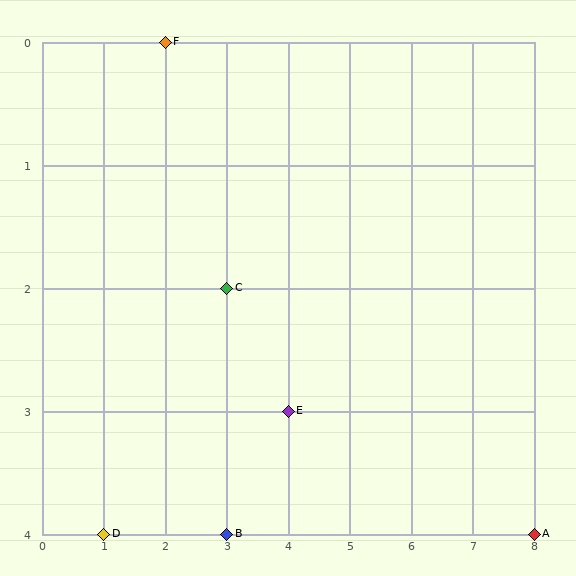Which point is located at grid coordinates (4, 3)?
Point E is at (4, 3).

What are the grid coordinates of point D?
Point D is at grid coordinates (1, 4).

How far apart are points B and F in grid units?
Points B and F are 1 column and 4 rows apart (about 4.1 grid units diagonally).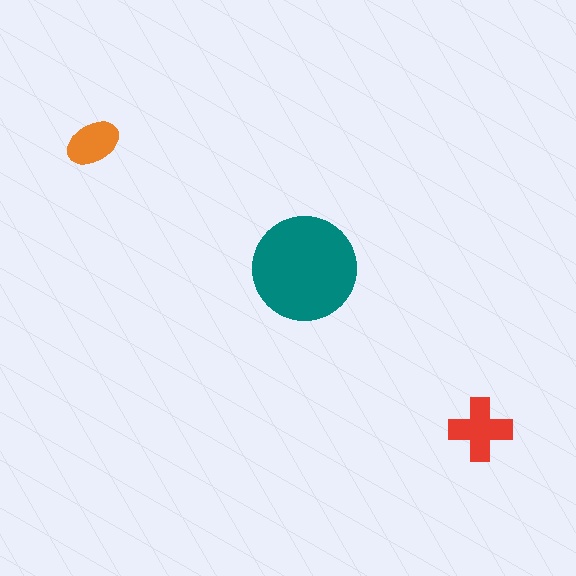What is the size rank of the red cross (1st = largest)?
2nd.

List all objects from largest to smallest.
The teal circle, the red cross, the orange ellipse.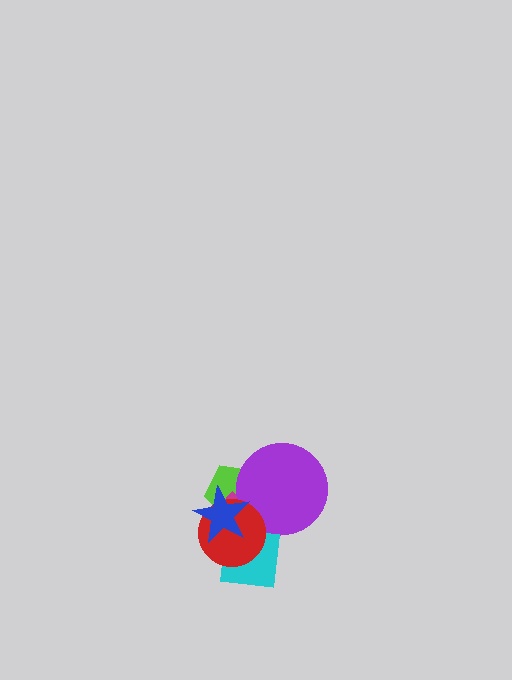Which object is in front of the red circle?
The blue star is in front of the red circle.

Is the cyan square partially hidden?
Yes, it is partially covered by another shape.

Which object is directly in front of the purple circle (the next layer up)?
The red circle is directly in front of the purple circle.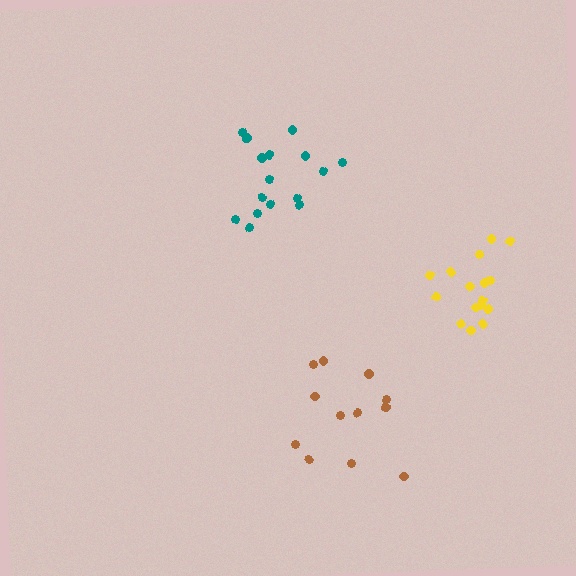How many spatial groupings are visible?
There are 3 spatial groupings.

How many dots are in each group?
Group 1: 12 dots, Group 2: 16 dots, Group 3: 16 dots (44 total).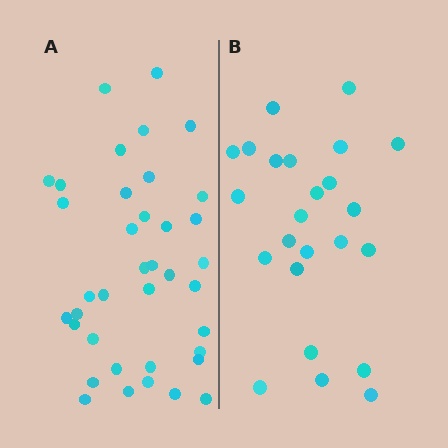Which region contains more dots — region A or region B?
Region A (the left region) has more dots.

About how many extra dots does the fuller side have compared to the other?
Region A has approximately 15 more dots than region B.